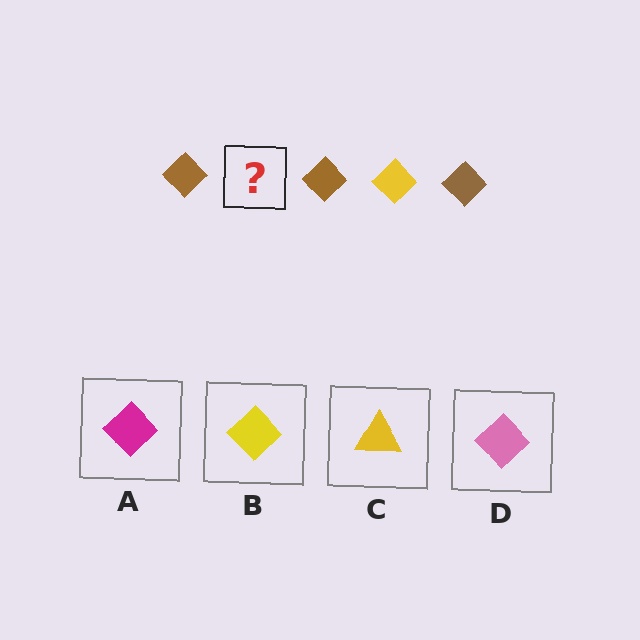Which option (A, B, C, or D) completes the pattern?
B.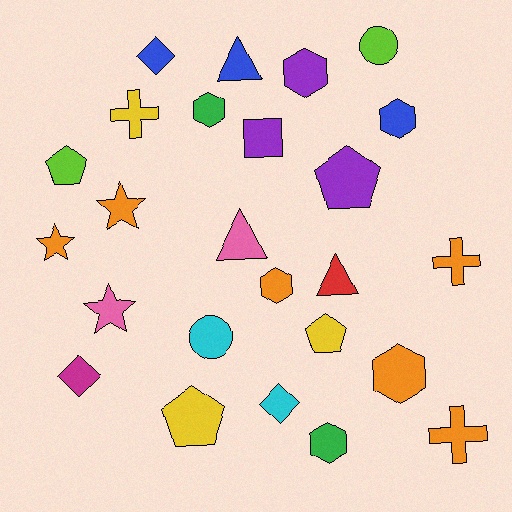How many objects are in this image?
There are 25 objects.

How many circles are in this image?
There are 2 circles.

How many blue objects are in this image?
There are 3 blue objects.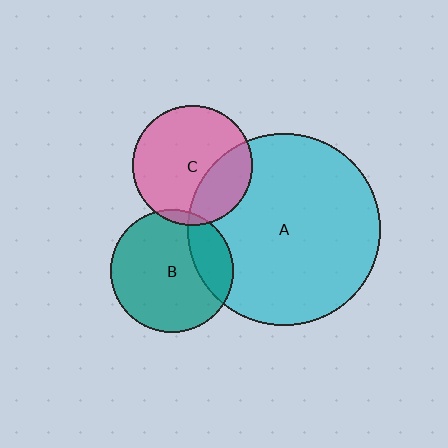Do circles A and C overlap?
Yes.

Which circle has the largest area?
Circle A (cyan).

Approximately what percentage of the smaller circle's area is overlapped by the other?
Approximately 30%.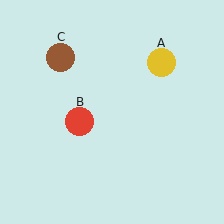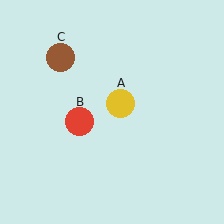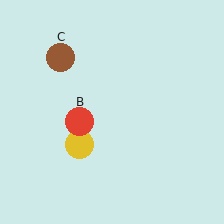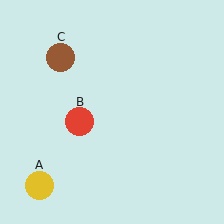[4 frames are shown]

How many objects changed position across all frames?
1 object changed position: yellow circle (object A).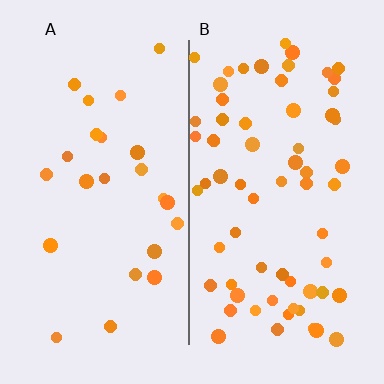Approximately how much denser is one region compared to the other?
Approximately 2.7× — region B over region A.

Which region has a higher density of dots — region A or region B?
B (the right).